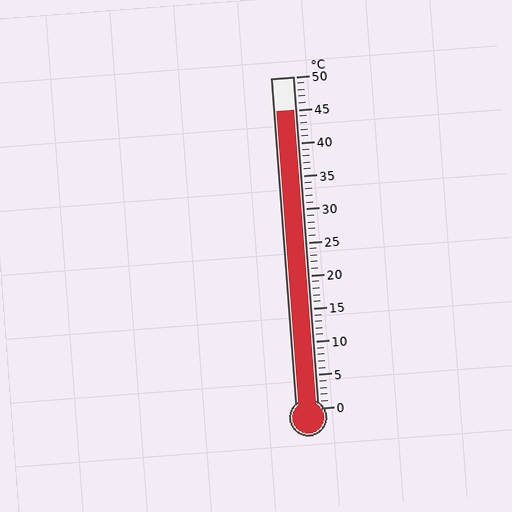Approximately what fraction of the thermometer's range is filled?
The thermometer is filled to approximately 90% of its range.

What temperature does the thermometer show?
The thermometer shows approximately 45°C.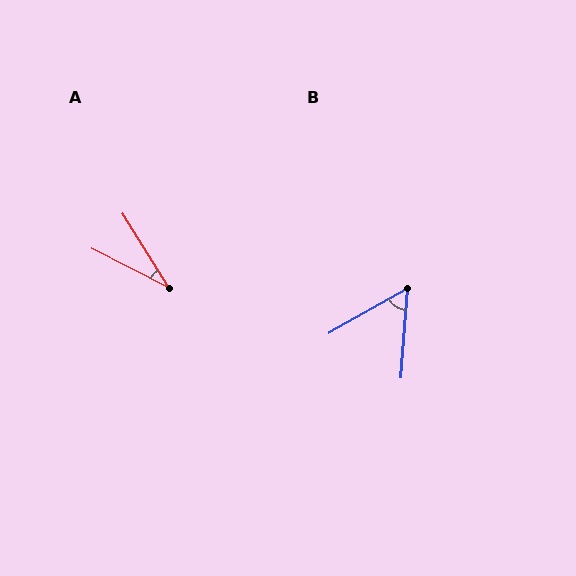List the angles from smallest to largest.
A (31°), B (57°).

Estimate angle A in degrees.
Approximately 31 degrees.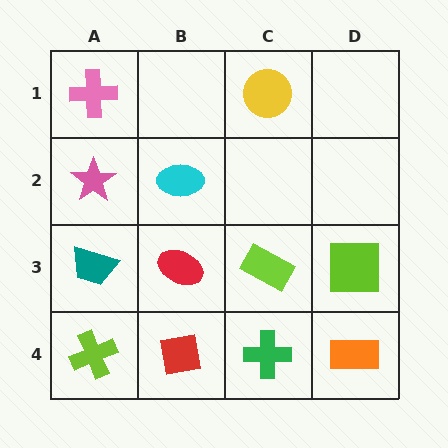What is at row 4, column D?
An orange rectangle.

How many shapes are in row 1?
2 shapes.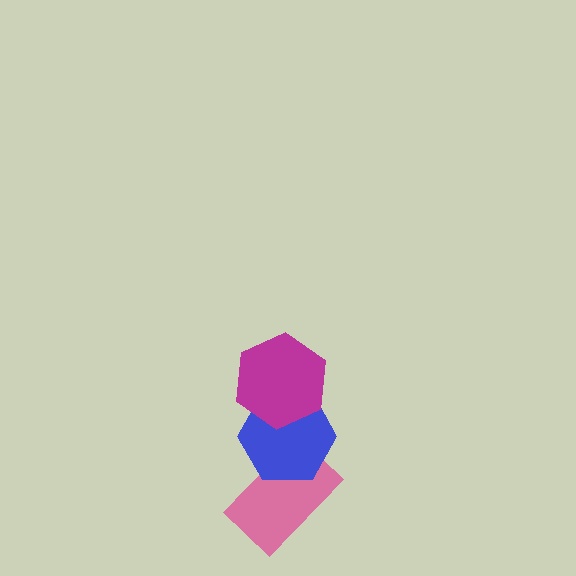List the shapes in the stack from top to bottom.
From top to bottom: the magenta hexagon, the blue hexagon, the pink rectangle.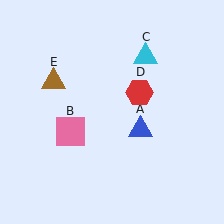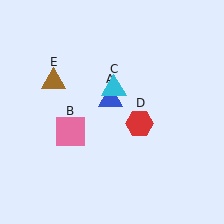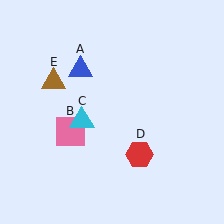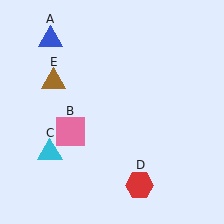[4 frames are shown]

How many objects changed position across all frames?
3 objects changed position: blue triangle (object A), cyan triangle (object C), red hexagon (object D).